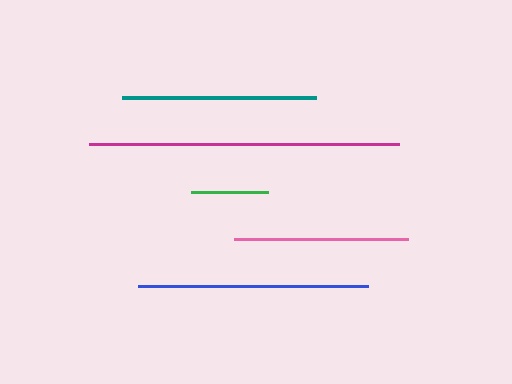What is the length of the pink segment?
The pink segment is approximately 174 pixels long.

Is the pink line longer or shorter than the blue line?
The blue line is longer than the pink line.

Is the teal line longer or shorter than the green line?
The teal line is longer than the green line.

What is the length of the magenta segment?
The magenta segment is approximately 310 pixels long.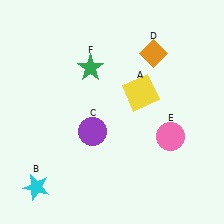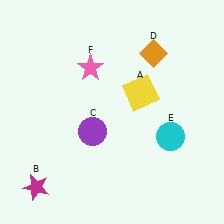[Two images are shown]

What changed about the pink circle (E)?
In Image 1, E is pink. In Image 2, it changed to cyan.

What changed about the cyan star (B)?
In Image 1, B is cyan. In Image 2, it changed to magenta.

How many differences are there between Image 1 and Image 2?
There are 3 differences between the two images.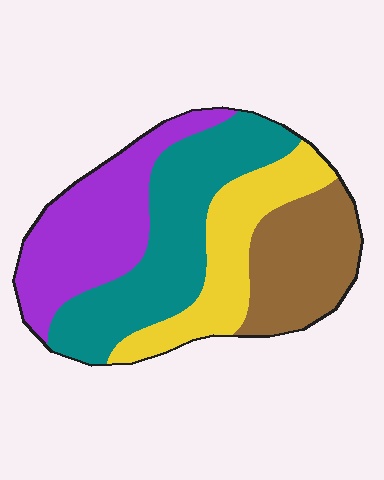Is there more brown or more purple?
Purple.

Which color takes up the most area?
Teal, at roughly 30%.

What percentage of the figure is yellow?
Yellow covers around 20% of the figure.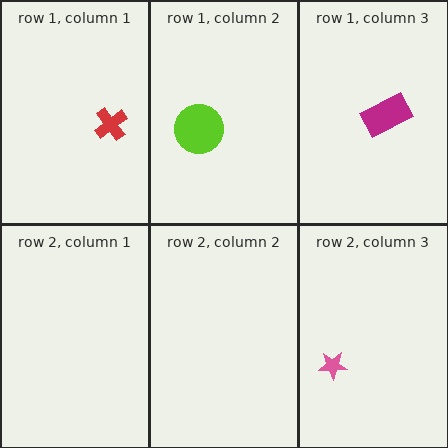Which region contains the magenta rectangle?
The row 1, column 3 region.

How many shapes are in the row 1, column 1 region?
1.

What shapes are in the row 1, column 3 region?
The magenta rectangle.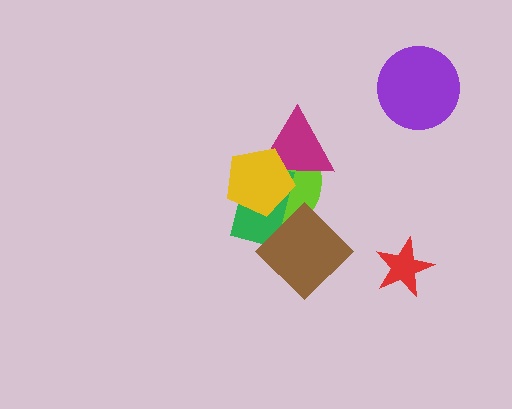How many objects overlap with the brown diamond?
2 objects overlap with the brown diamond.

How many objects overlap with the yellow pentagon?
3 objects overlap with the yellow pentagon.